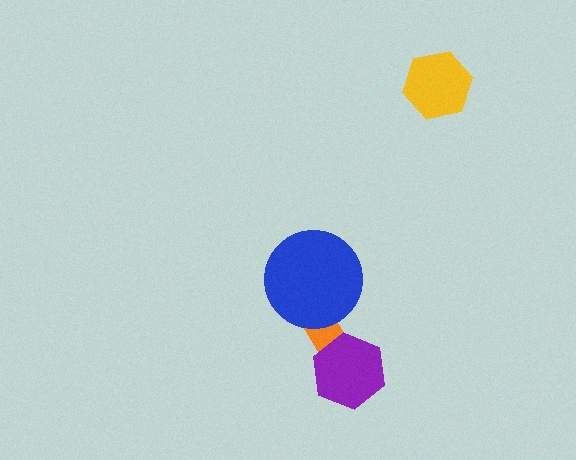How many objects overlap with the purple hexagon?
1 object overlaps with the purple hexagon.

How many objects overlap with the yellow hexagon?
0 objects overlap with the yellow hexagon.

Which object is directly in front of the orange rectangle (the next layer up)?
The purple hexagon is directly in front of the orange rectangle.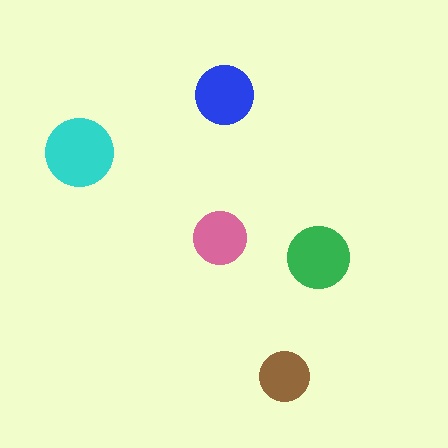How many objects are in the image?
There are 5 objects in the image.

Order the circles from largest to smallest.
the cyan one, the green one, the blue one, the pink one, the brown one.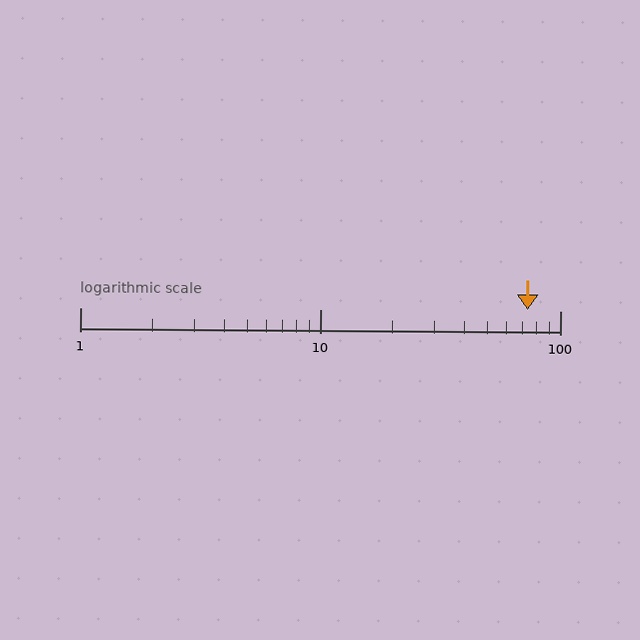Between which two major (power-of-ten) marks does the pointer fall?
The pointer is between 10 and 100.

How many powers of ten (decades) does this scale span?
The scale spans 2 decades, from 1 to 100.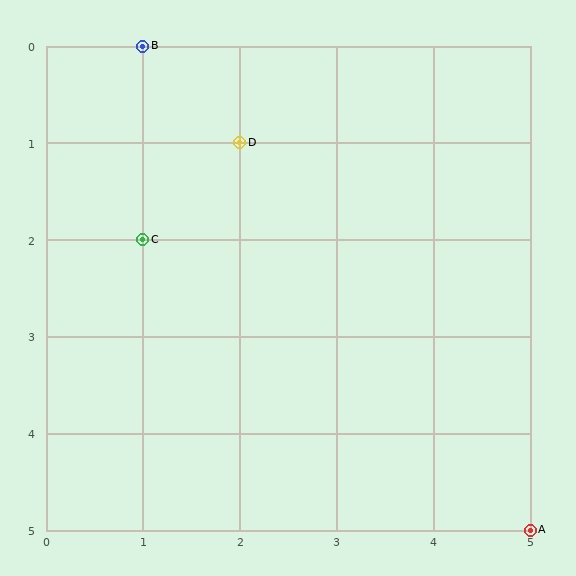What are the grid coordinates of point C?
Point C is at grid coordinates (1, 2).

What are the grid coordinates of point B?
Point B is at grid coordinates (1, 0).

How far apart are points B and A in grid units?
Points B and A are 4 columns and 5 rows apart (about 6.4 grid units diagonally).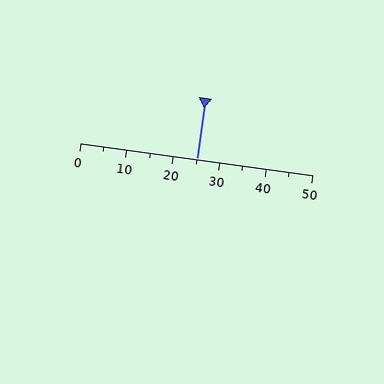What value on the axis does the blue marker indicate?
The marker indicates approximately 25.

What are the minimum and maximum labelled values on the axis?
The axis runs from 0 to 50.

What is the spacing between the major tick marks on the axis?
The major ticks are spaced 10 apart.